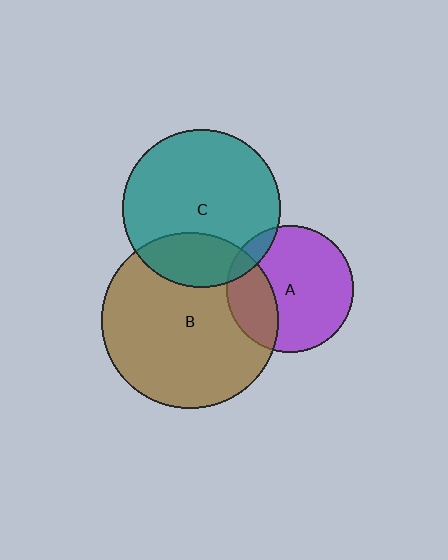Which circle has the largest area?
Circle B (brown).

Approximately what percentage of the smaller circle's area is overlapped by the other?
Approximately 25%.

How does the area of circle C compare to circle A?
Approximately 1.5 times.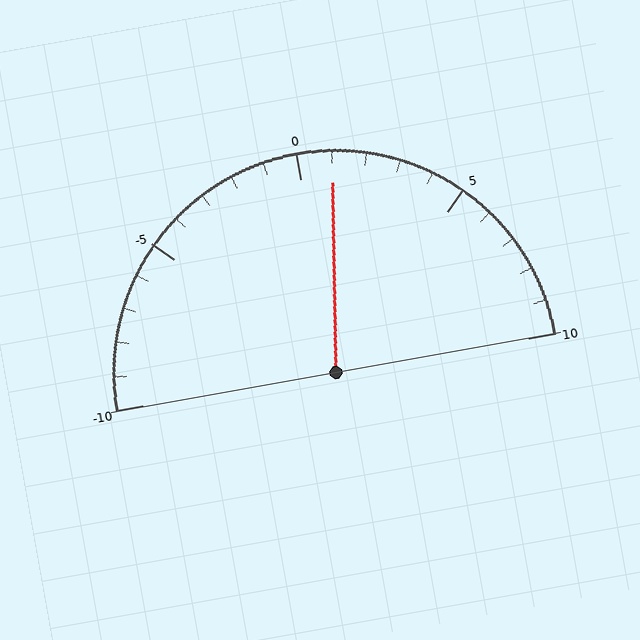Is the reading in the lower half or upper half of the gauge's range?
The reading is in the upper half of the range (-10 to 10).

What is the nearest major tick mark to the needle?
The nearest major tick mark is 0.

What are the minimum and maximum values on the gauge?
The gauge ranges from -10 to 10.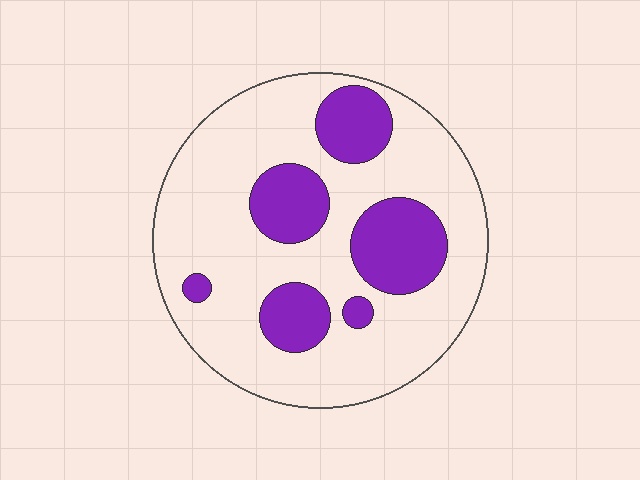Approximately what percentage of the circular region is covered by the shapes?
Approximately 25%.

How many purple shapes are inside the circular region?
6.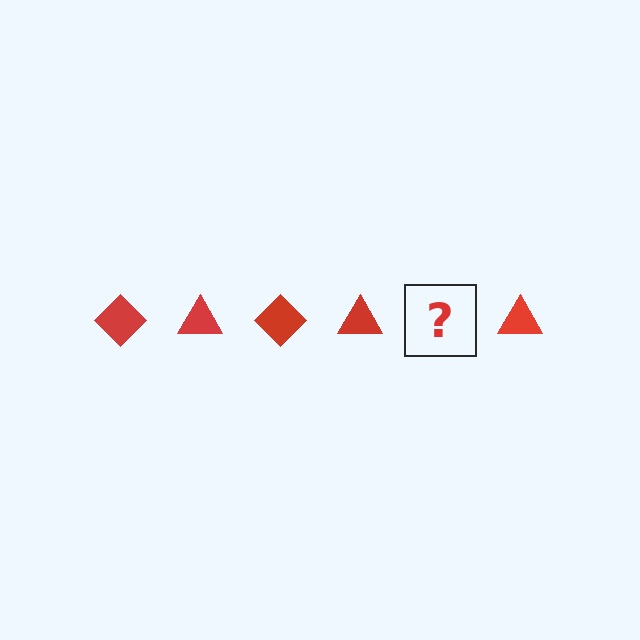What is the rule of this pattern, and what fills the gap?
The rule is that the pattern cycles through diamond, triangle shapes in red. The gap should be filled with a red diamond.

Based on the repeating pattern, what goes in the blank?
The blank should be a red diamond.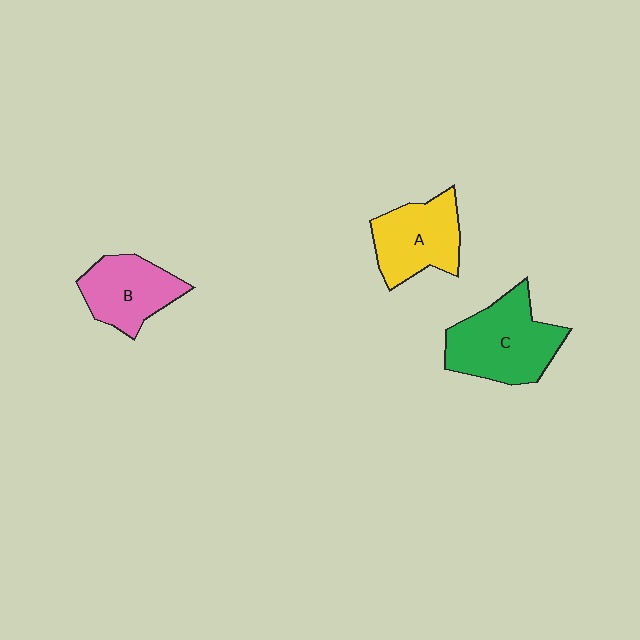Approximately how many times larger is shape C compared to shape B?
Approximately 1.4 times.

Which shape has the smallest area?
Shape B (pink).